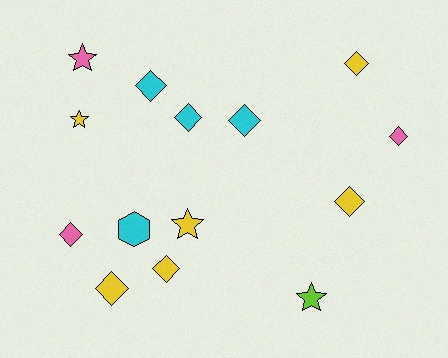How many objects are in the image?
There are 14 objects.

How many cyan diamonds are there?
There are 3 cyan diamonds.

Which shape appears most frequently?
Diamond, with 9 objects.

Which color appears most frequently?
Yellow, with 6 objects.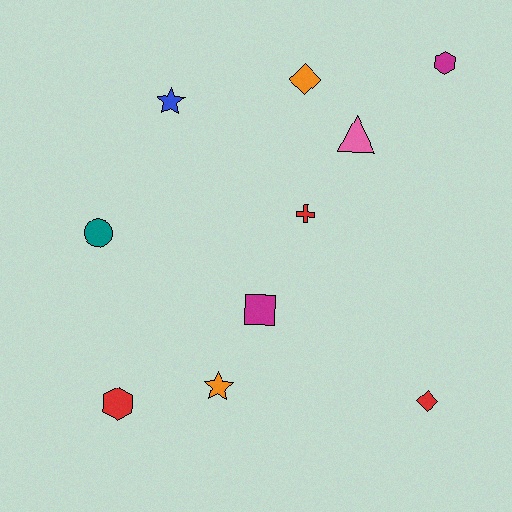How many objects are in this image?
There are 10 objects.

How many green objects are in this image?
There are no green objects.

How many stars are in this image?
There are 2 stars.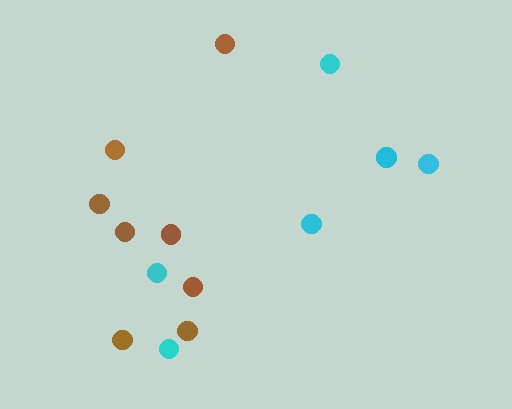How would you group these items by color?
There are 2 groups: one group of cyan circles (6) and one group of brown circles (8).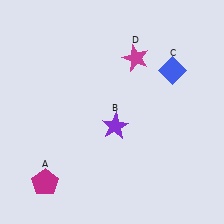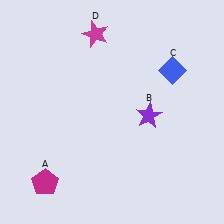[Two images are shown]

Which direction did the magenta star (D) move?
The magenta star (D) moved left.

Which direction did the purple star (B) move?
The purple star (B) moved right.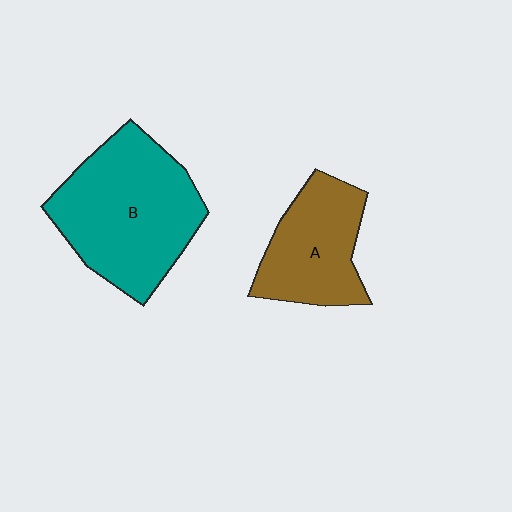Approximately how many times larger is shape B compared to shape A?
Approximately 1.6 times.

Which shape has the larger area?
Shape B (teal).